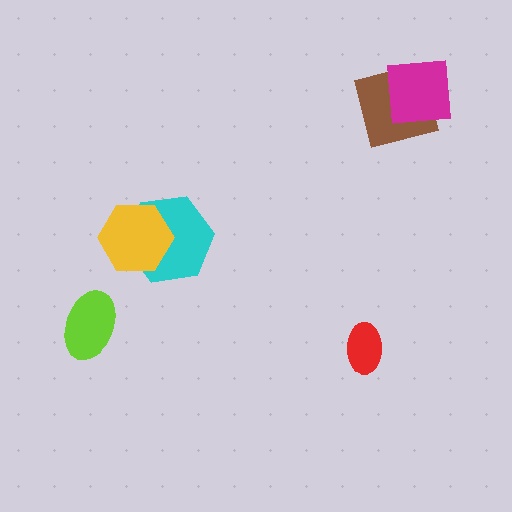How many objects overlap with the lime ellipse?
0 objects overlap with the lime ellipse.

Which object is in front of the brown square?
The magenta square is in front of the brown square.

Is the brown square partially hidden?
Yes, it is partially covered by another shape.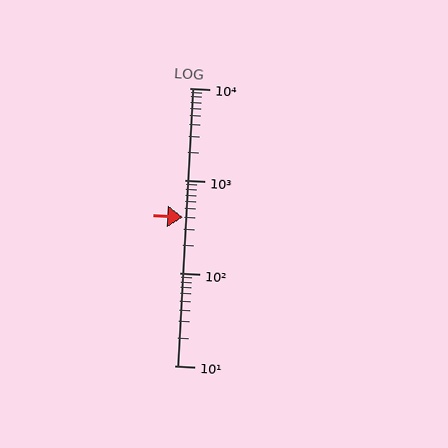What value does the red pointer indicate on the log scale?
The pointer indicates approximately 400.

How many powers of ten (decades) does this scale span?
The scale spans 3 decades, from 10 to 10000.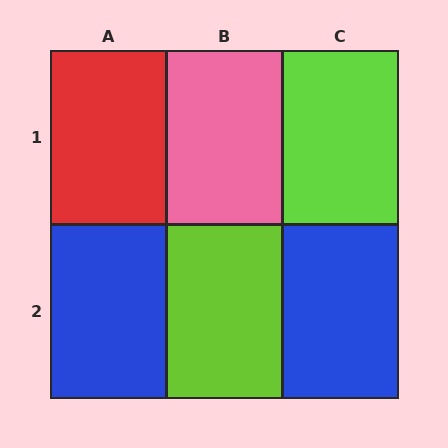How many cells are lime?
2 cells are lime.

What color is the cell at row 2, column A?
Blue.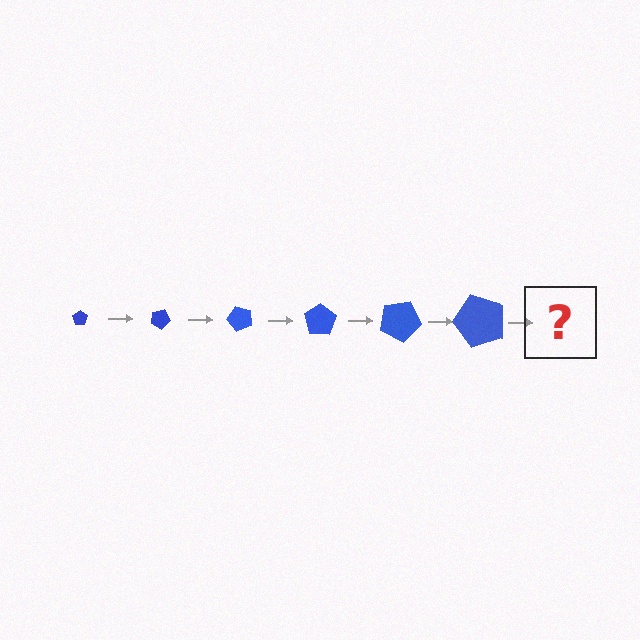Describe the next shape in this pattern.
It should be a pentagon, larger than the previous one and rotated 150 degrees from the start.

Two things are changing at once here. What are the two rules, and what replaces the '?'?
The two rules are that the pentagon grows larger each step and it rotates 25 degrees each step. The '?' should be a pentagon, larger than the previous one and rotated 150 degrees from the start.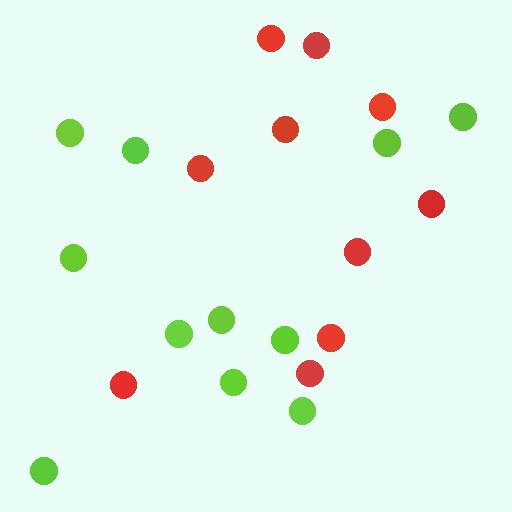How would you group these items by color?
There are 2 groups: one group of red circles (10) and one group of lime circles (11).